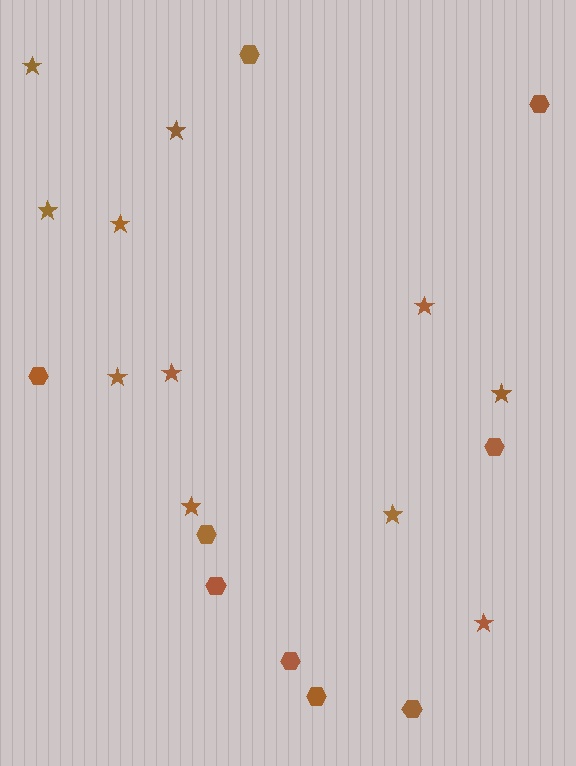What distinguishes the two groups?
There are 2 groups: one group of hexagons (9) and one group of stars (11).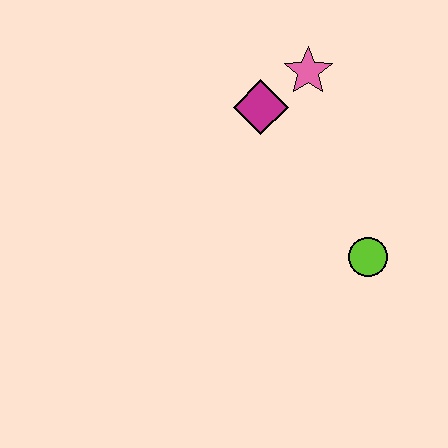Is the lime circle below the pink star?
Yes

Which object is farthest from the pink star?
The lime circle is farthest from the pink star.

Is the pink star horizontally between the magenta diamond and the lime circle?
Yes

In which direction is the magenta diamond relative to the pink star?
The magenta diamond is to the left of the pink star.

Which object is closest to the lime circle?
The magenta diamond is closest to the lime circle.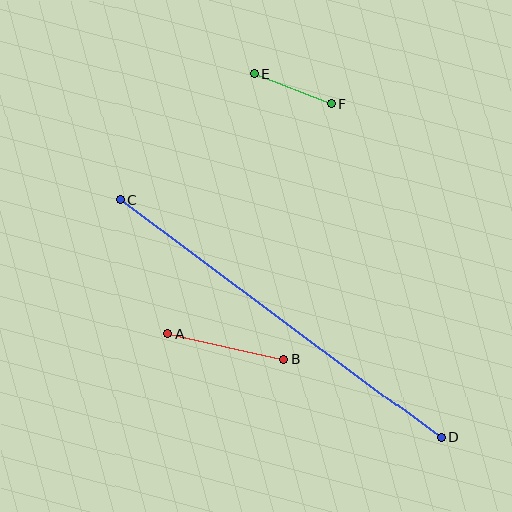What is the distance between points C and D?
The distance is approximately 399 pixels.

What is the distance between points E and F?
The distance is approximately 83 pixels.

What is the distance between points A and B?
The distance is approximately 118 pixels.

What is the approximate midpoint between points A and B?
The midpoint is at approximately (226, 347) pixels.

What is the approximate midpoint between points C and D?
The midpoint is at approximately (281, 319) pixels.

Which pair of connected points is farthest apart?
Points C and D are farthest apart.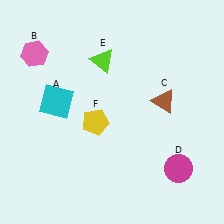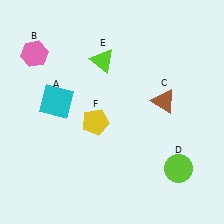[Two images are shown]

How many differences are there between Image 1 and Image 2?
There is 1 difference between the two images.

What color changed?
The circle (D) changed from magenta in Image 1 to lime in Image 2.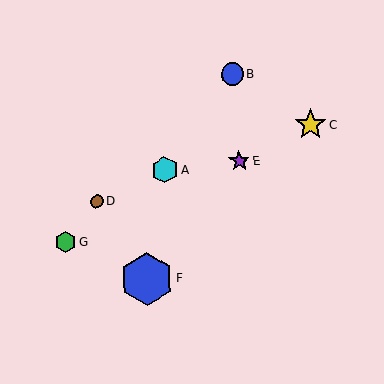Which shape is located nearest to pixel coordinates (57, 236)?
The green hexagon (labeled G) at (65, 242) is nearest to that location.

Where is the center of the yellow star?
The center of the yellow star is at (311, 125).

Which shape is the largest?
The blue hexagon (labeled F) is the largest.